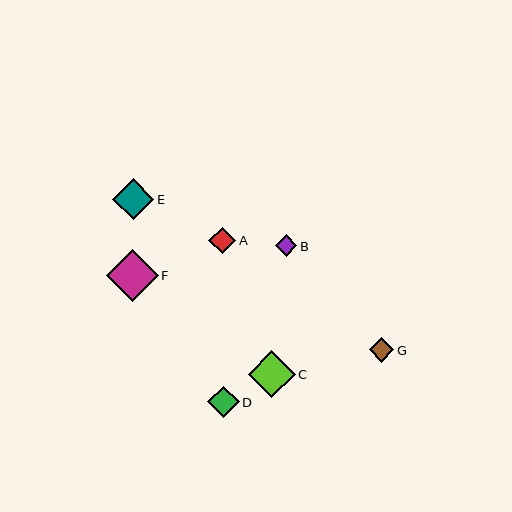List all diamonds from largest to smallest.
From largest to smallest: F, C, E, D, A, G, B.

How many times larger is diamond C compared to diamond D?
Diamond C is approximately 1.5 times the size of diamond D.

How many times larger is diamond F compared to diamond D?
Diamond F is approximately 1.6 times the size of diamond D.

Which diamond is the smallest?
Diamond B is the smallest with a size of approximately 22 pixels.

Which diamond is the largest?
Diamond F is the largest with a size of approximately 52 pixels.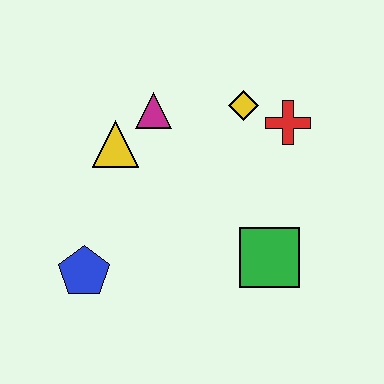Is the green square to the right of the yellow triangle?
Yes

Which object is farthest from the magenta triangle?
The green square is farthest from the magenta triangle.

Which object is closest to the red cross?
The yellow diamond is closest to the red cross.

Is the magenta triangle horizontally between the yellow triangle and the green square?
Yes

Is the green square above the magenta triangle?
No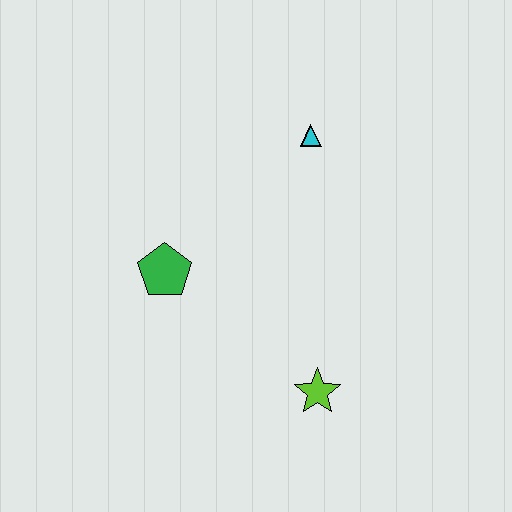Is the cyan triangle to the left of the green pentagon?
No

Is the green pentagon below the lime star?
No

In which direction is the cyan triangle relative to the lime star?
The cyan triangle is above the lime star.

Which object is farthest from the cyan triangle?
The lime star is farthest from the cyan triangle.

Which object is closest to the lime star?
The green pentagon is closest to the lime star.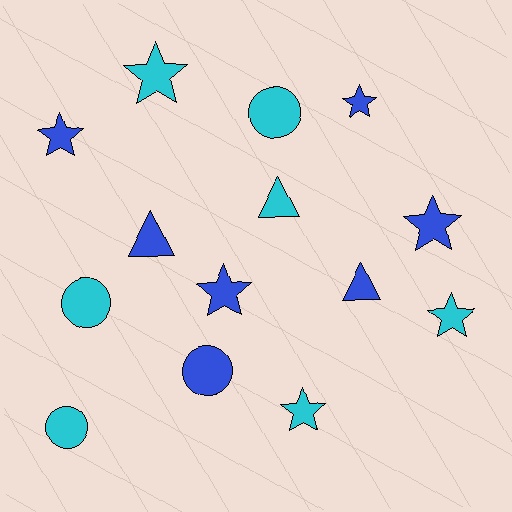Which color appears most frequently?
Blue, with 7 objects.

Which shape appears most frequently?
Star, with 7 objects.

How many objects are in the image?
There are 14 objects.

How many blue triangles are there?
There are 2 blue triangles.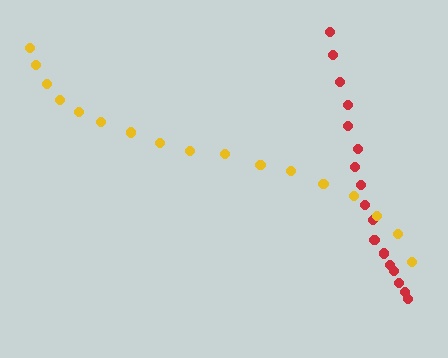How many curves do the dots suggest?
There are 2 distinct paths.